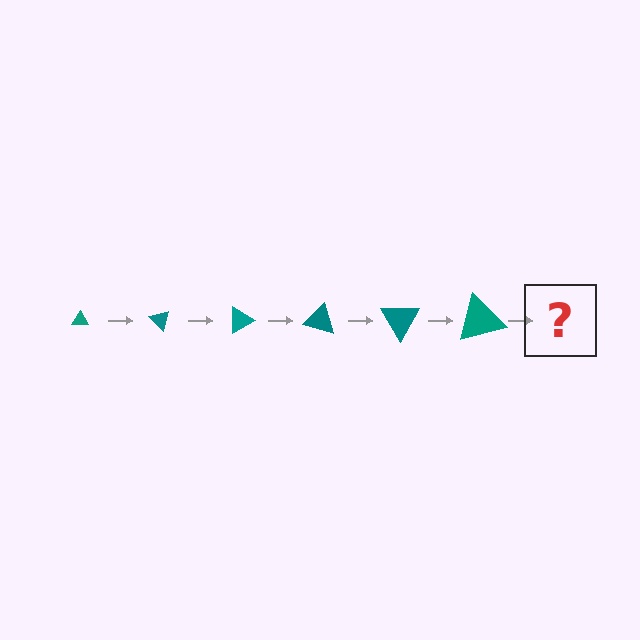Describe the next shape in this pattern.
It should be a triangle, larger than the previous one and rotated 270 degrees from the start.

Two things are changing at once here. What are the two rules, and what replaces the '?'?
The two rules are that the triangle grows larger each step and it rotates 45 degrees each step. The '?' should be a triangle, larger than the previous one and rotated 270 degrees from the start.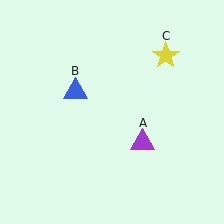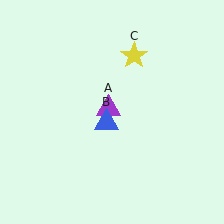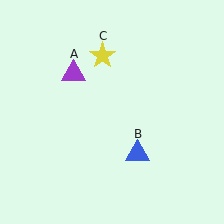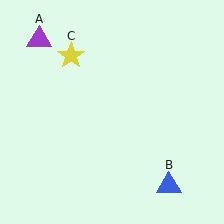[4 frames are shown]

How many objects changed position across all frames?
3 objects changed position: purple triangle (object A), blue triangle (object B), yellow star (object C).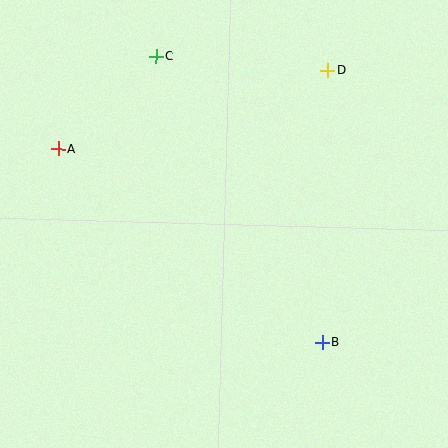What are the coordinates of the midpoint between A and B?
The midpoint between A and B is at (190, 245).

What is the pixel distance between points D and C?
The distance between D and C is 173 pixels.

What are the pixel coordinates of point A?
Point A is at (58, 149).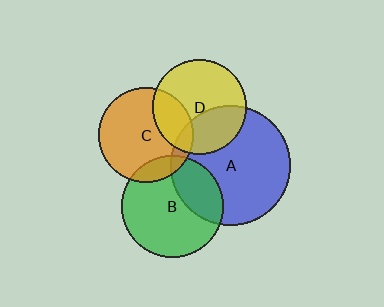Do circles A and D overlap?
Yes.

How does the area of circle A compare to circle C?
Approximately 1.6 times.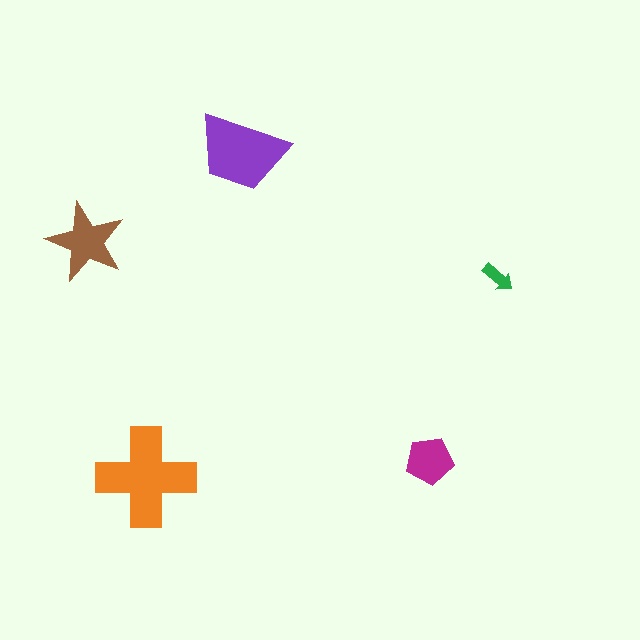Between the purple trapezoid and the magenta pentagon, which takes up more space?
The purple trapezoid.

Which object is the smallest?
The green arrow.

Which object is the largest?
The orange cross.